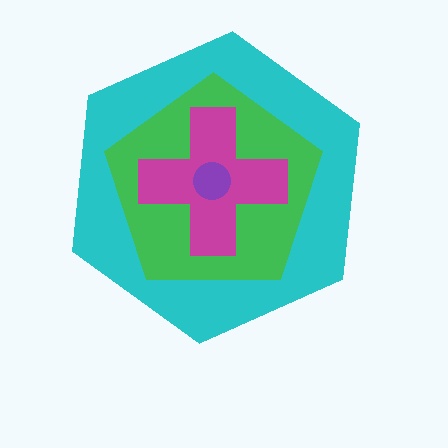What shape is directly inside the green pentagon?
The magenta cross.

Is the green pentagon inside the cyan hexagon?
Yes.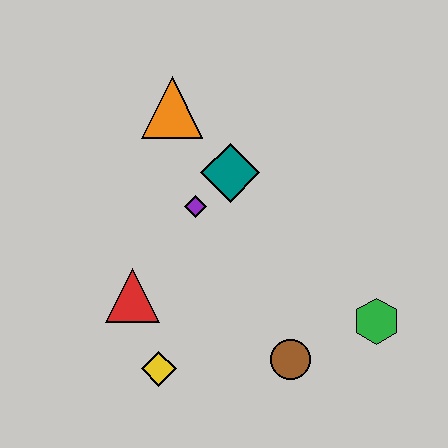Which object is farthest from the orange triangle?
The green hexagon is farthest from the orange triangle.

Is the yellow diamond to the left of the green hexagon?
Yes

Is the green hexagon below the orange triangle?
Yes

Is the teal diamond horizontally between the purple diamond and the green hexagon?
Yes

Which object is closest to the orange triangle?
The teal diamond is closest to the orange triangle.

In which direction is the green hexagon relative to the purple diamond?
The green hexagon is to the right of the purple diamond.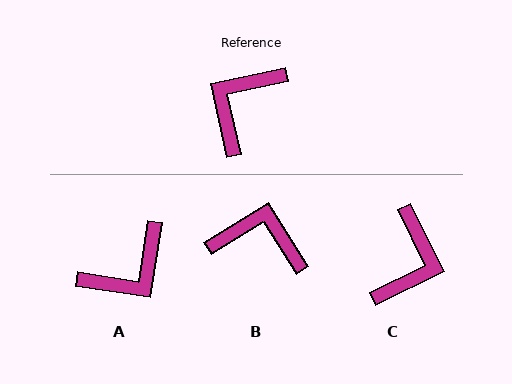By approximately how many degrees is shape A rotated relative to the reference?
Approximately 159 degrees counter-clockwise.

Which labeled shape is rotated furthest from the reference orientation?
C, about 166 degrees away.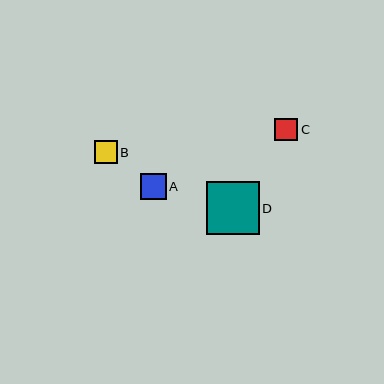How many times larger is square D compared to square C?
Square D is approximately 2.3 times the size of square C.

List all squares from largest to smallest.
From largest to smallest: D, A, B, C.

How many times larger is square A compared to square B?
Square A is approximately 1.1 times the size of square B.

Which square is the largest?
Square D is the largest with a size of approximately 53 pixels.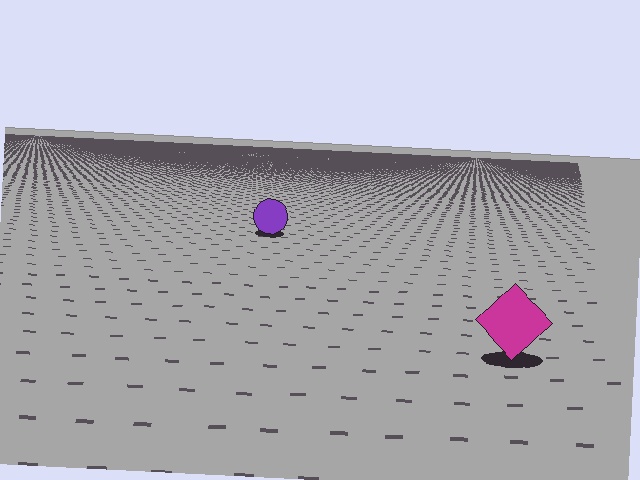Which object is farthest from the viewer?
The purple circle is farthest from the viewer. It appears smaller and the ground texture around it is denser.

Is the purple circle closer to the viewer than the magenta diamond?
No. The magenta diamond is closer — you can tell from the texture gradient: the ground texture is coarser near it.